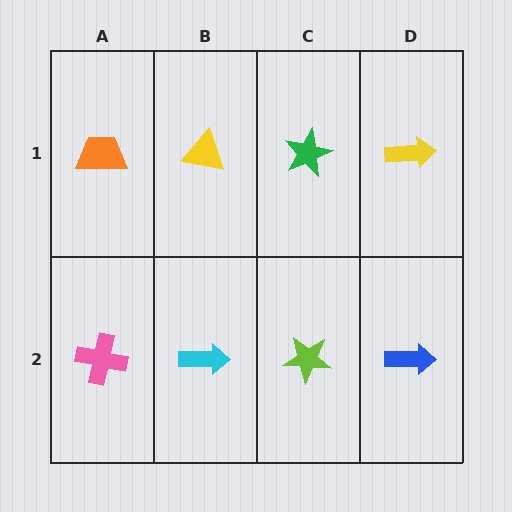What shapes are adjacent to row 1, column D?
A blue arrow (row 2, column D), a green star (row 1, column C).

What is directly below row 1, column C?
A lime star.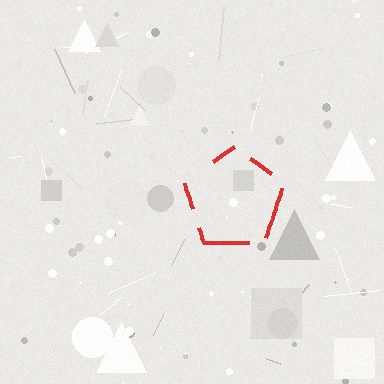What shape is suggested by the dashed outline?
The dashed outline suggests a pentagon.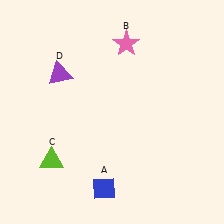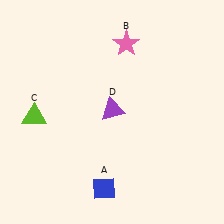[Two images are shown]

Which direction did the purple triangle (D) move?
The purple triangle (D) moved right.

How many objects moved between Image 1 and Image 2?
2 objects moved between the two images.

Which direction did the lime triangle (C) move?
The lime triangle (C) moved up.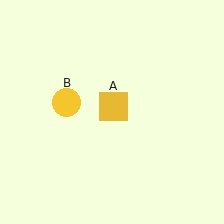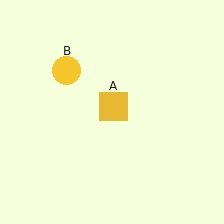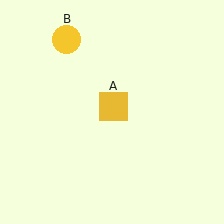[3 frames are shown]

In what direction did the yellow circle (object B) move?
The yellow circle (object B) moved up.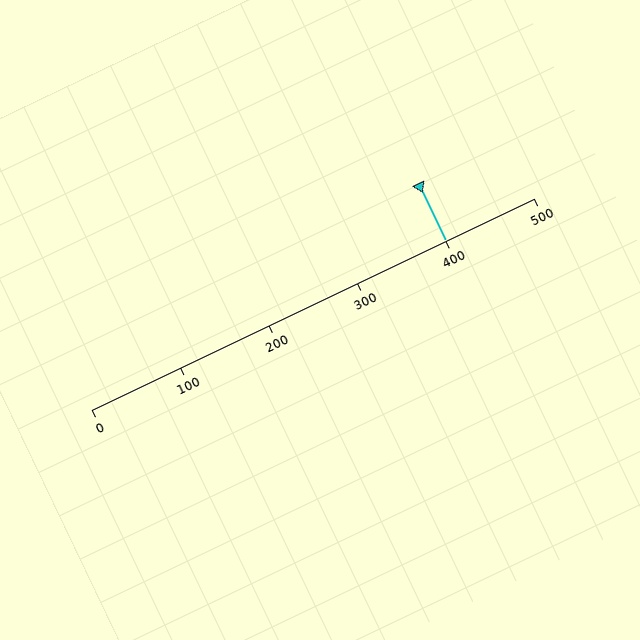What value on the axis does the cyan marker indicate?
The marker indicates approximately 400.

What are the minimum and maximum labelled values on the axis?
The axis runs from 0 to 500.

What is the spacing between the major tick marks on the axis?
The major ticks are spaced 100 apart.